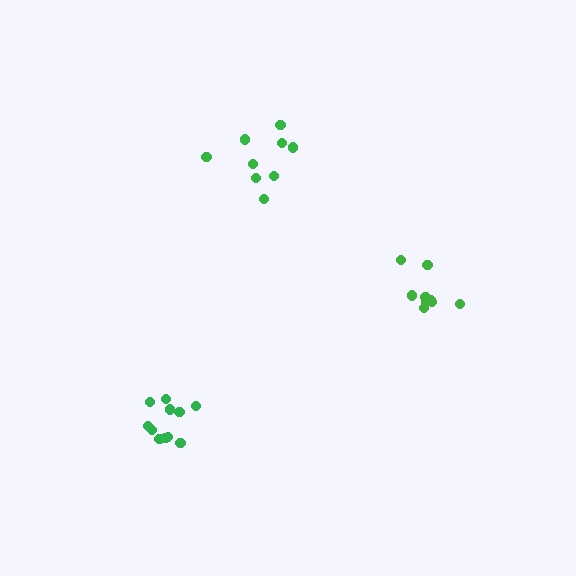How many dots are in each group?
Group 1: 9 dots, Group 2: 9 dots, Group 3: 11 dots (29 total).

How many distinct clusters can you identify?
There are 3 distinct clusters.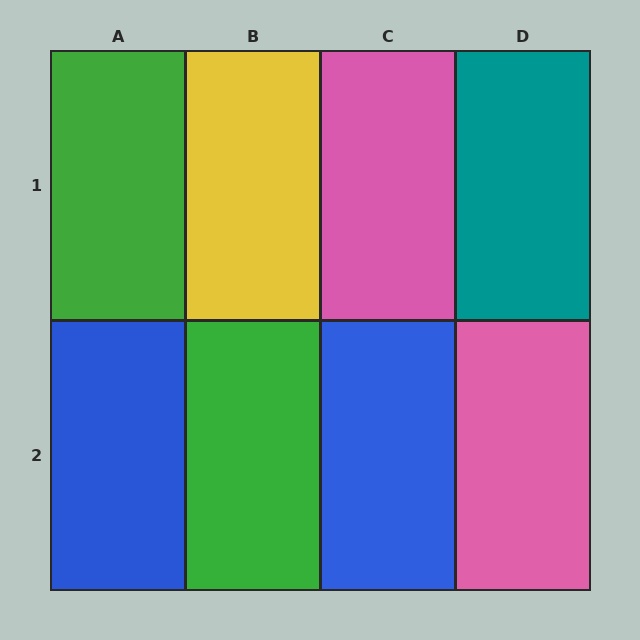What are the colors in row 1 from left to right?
Green, yellow, pink, teal.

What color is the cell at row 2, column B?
Green.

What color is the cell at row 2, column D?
Pink.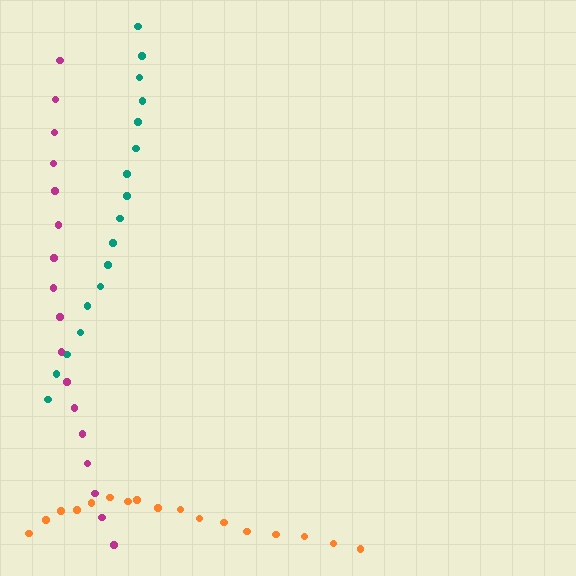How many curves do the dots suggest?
There are 3 distinct paths.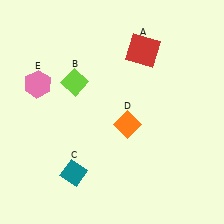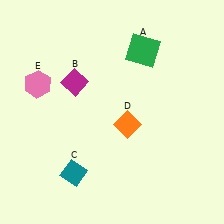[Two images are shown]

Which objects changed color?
A changed from red to green. B changed from lime to magenta.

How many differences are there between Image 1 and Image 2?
There are 2 differences between the two images.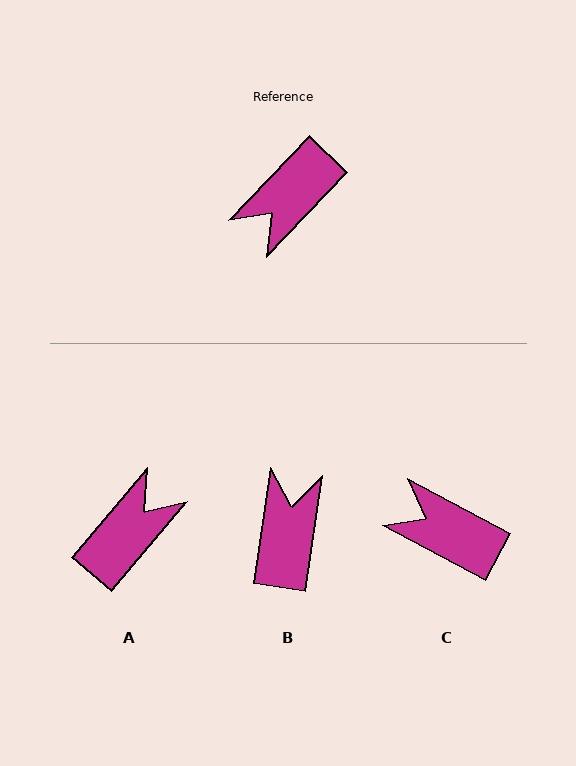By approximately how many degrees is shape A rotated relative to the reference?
Approximately 177 degrees clockwise.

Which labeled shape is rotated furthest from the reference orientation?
A, about 177 degrees away.